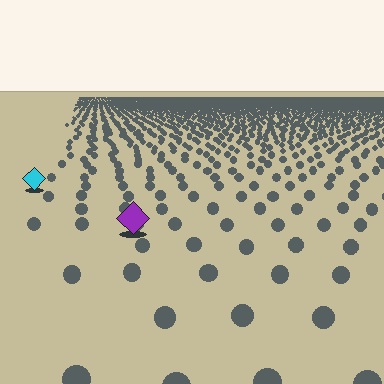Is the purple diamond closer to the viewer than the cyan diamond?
Yes. The purple diamond is closer — you can tell from the texture gradient: the ground texture is coarser near it.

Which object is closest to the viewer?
The purple diamond is closest. The texture marks near it are larger and more spread out.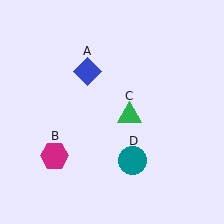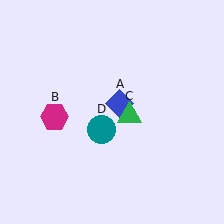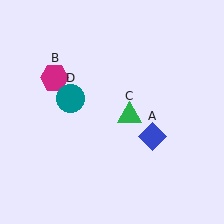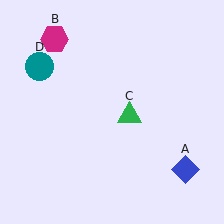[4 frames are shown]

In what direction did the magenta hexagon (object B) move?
The magenta hexagon (object B) moved up.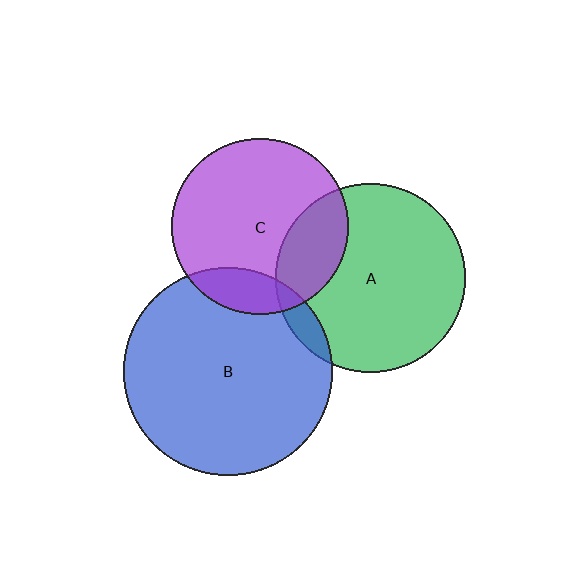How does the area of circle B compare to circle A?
Approximately 1.2 times.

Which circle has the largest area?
Circle B (blue).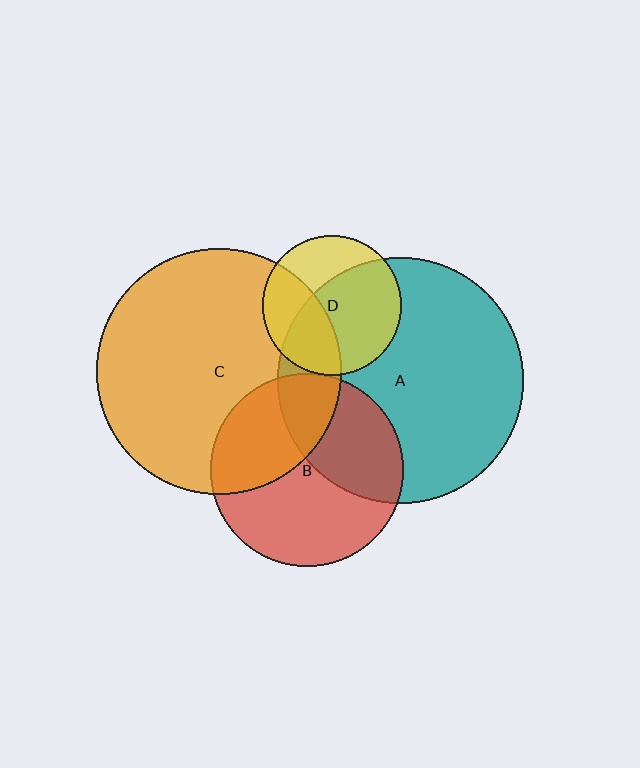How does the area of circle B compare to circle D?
Approximately 1.9 times.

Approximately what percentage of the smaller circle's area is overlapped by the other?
Approximately 35%.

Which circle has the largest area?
Circle A (teal).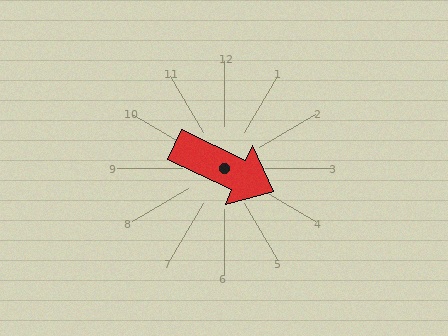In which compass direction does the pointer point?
Southeast.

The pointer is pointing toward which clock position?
Roughly 4 o'clock.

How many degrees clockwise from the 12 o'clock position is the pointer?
Approximately 115 degrees.